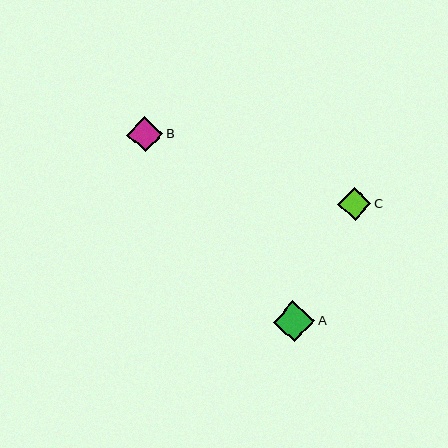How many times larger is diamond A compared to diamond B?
Diamond A is approximately 1.2 times the size of diamond B.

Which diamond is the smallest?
Diamond C is the smallest with a size of approximately 33 pixels.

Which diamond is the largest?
Diamond A is the largest with a size of approximately 41 pixels.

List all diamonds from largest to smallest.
From largest to smallest: A, B, C.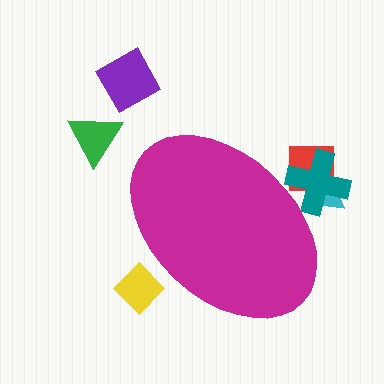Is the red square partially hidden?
Yes, the red square is partially hidden behind the magenta ellipse.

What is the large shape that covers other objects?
A magenta ellipse.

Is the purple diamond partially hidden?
No, the purple diamond is fully visible.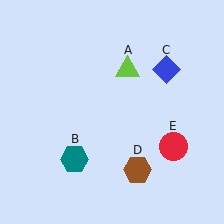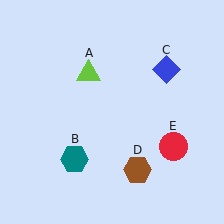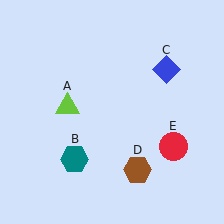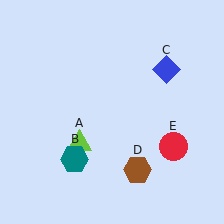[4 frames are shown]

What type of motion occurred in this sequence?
The lime triangle (object A) rotated counterclockwise around the center of the scene.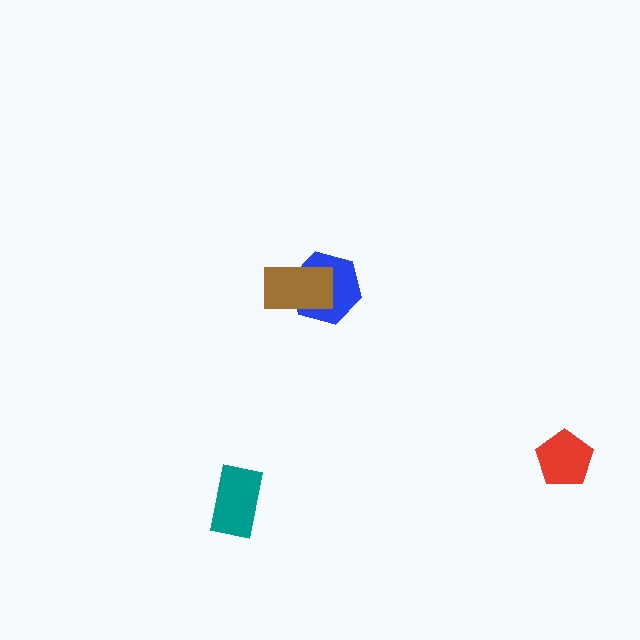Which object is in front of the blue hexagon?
The brown rectangle is in front of the blue hexagon.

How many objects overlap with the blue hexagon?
1 object overlaps with the blue hexagon.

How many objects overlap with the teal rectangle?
0 objects overlap with the teal rectangle.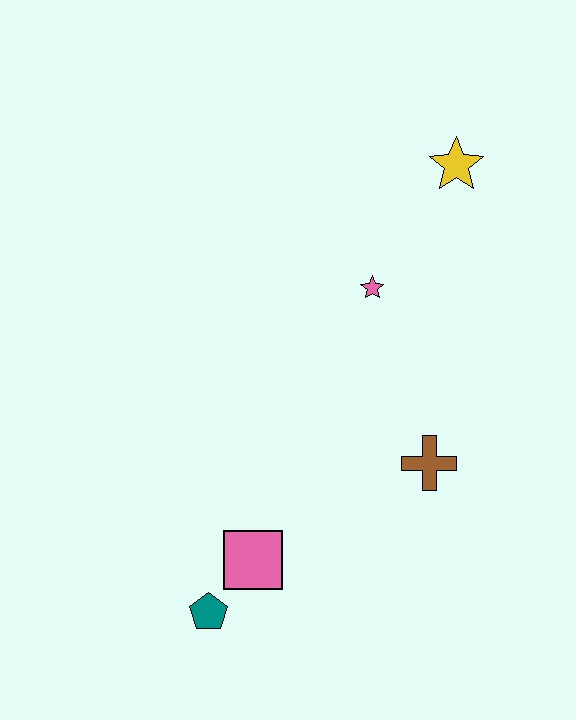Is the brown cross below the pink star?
Yes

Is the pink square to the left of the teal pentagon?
No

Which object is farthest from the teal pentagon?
The yellow star is farthest from the teal pentagon.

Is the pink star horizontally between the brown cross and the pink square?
Yes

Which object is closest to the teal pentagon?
The pink square is closest to the teal pentagon.